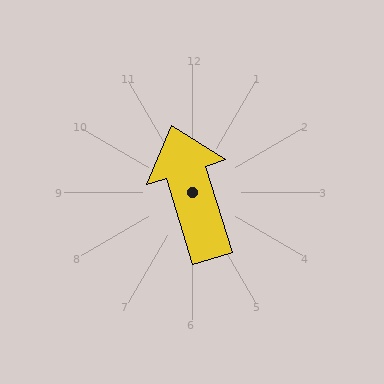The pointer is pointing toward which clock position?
Roughly 11 o'clock.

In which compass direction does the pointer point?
North.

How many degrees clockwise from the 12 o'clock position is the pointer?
Approximately 343 degrees.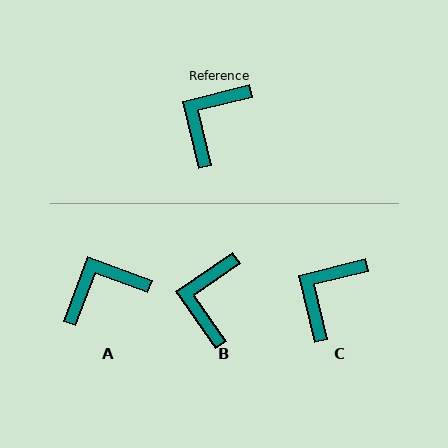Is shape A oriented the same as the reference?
No, it is off by about 34 degrees.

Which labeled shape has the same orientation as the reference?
C.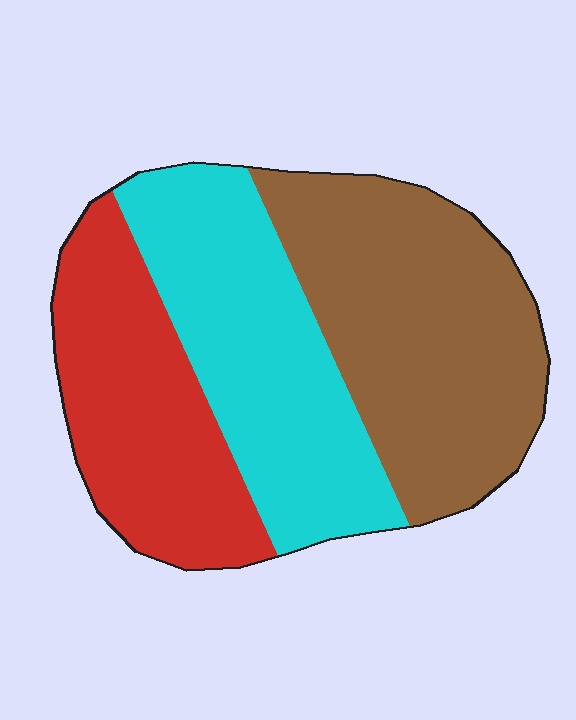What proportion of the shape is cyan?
Cyan takes up between a sixth and a third of the shape.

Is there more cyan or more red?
Cyan.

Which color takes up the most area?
Brown, at roughly 40%.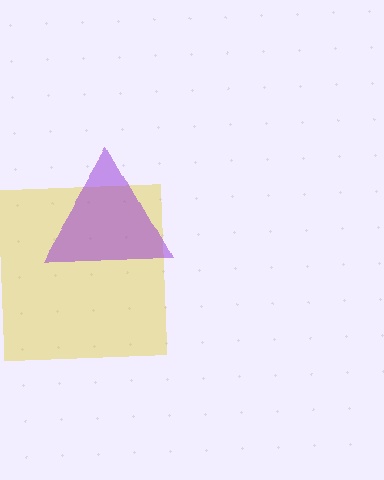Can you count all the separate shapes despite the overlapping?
Yes, there are 2 separate shapes.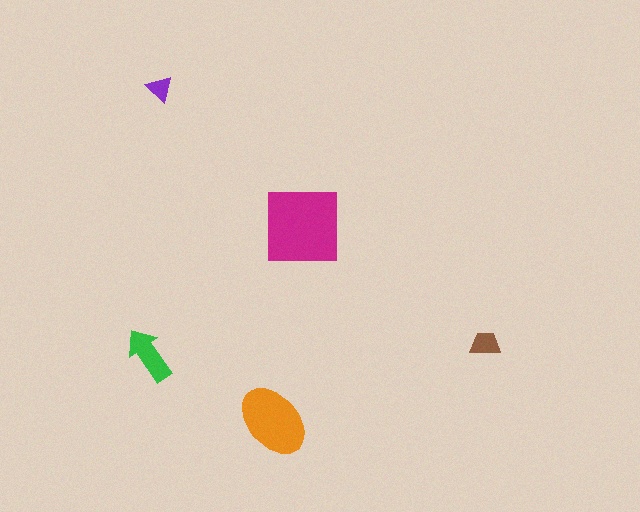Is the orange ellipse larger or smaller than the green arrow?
Larger.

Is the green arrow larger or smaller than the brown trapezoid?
Larger.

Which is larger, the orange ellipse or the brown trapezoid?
The orange ellipse.